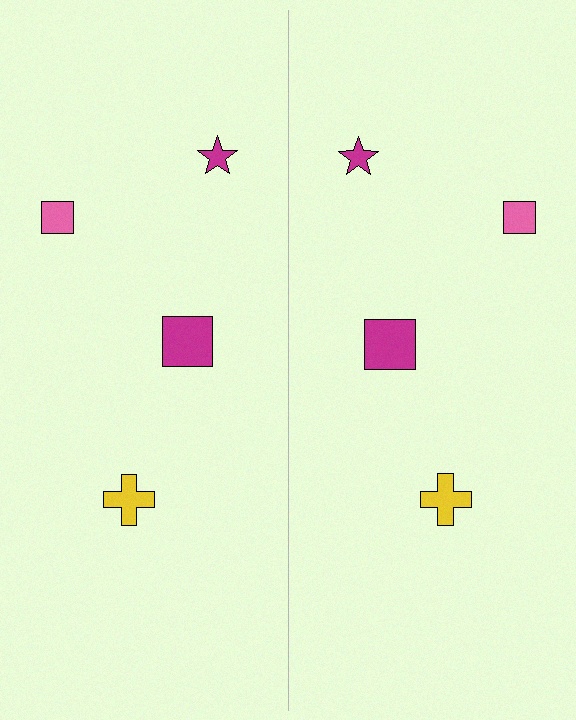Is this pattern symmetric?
Yes, this pattern has bilateral (reflection) symmetry.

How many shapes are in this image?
There are 8 shapes in this image.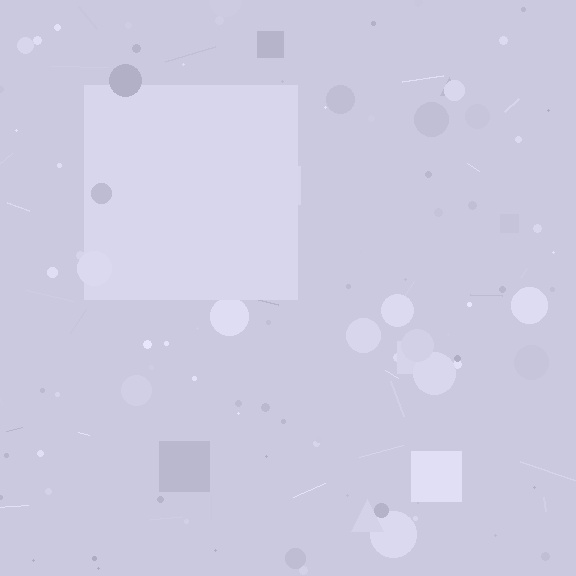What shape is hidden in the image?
A square is hidden in the image.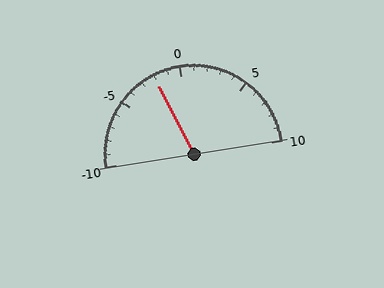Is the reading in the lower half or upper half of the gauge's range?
The reading is in the lower half of the range (-10 to 10).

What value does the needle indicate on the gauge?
The needle indicates approximately -2.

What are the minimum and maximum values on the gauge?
The gauge ranges from -10 to 10.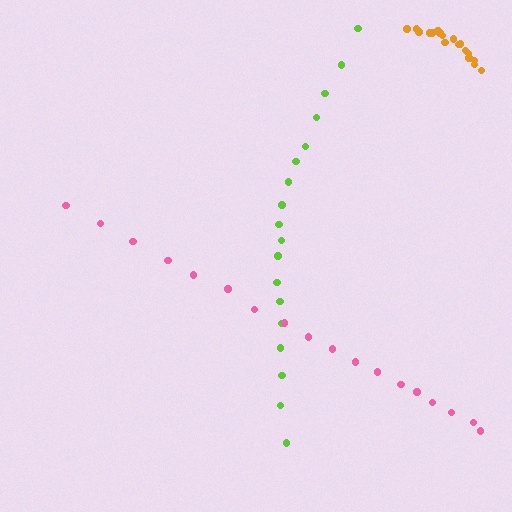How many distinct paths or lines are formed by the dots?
There are 3 distinct paths.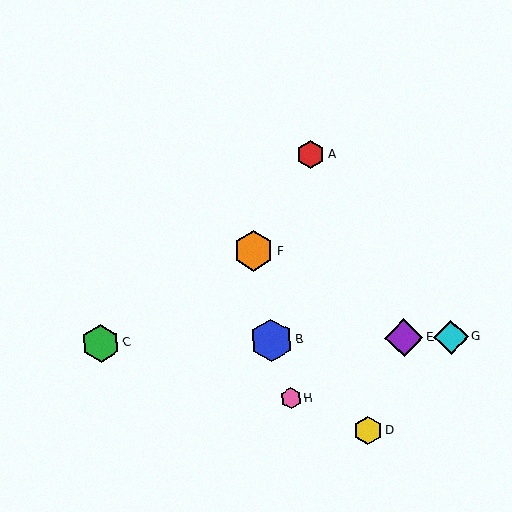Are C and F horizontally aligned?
No, C is at y≈343 and F is at y≈251.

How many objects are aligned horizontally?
4 objects (B, C, E, G) are aligned horizontally.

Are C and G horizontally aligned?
Yes, both are at y≈343.